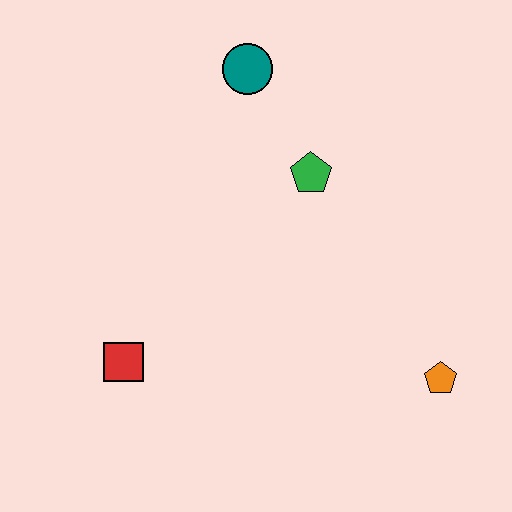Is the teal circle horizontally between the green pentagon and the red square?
Yes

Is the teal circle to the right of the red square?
Yes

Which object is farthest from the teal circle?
The orange pentagon is farthest from the teal circle.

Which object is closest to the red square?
The green pentagon is closest to the red square.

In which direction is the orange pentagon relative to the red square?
The orange pentagon is to the right of the red square.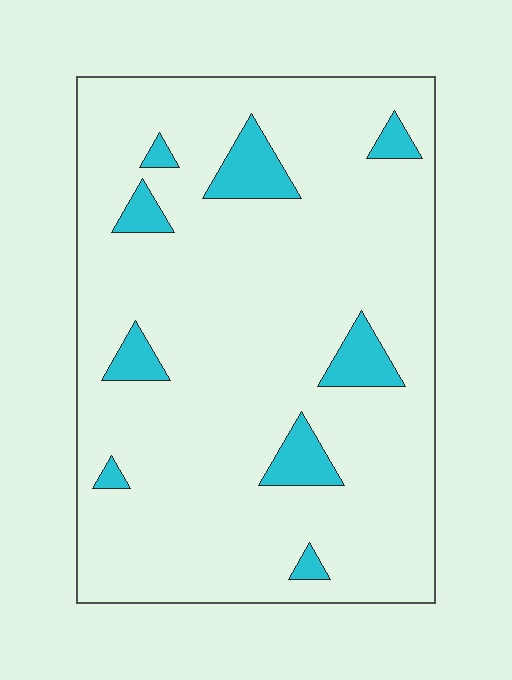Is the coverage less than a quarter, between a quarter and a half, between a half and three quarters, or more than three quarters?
Less than a quarter.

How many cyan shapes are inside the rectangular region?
9.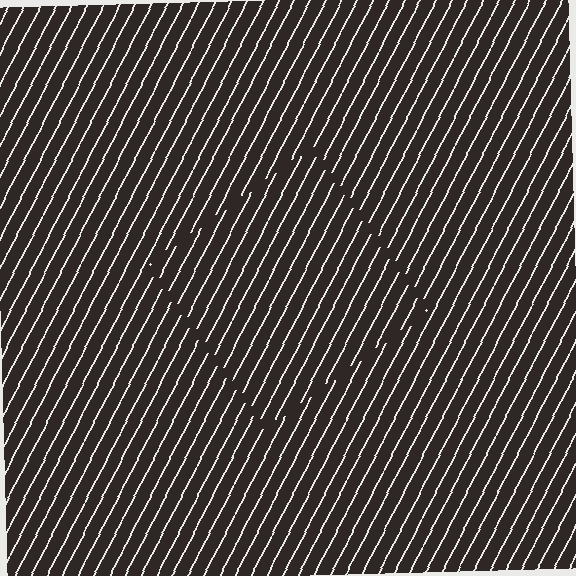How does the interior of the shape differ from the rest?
The interior of the shape contains the same grating, shifted by half a period — the contour is defined by the phase discontinuity where line-ends from the inner and outer gratings abut.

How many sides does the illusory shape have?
4 sides — the line-ends trace a square.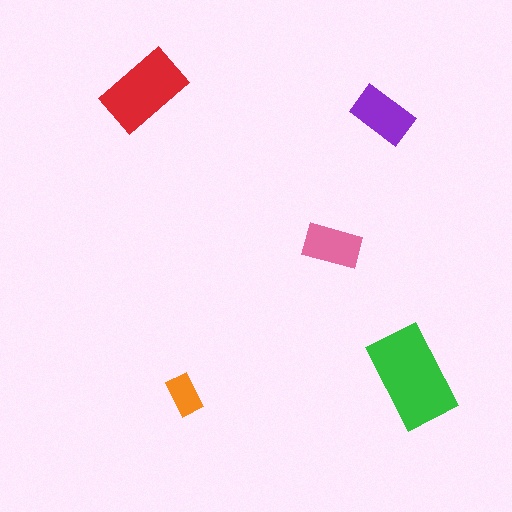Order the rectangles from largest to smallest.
the green one, the red one, the purple one, the pink one, the orange one.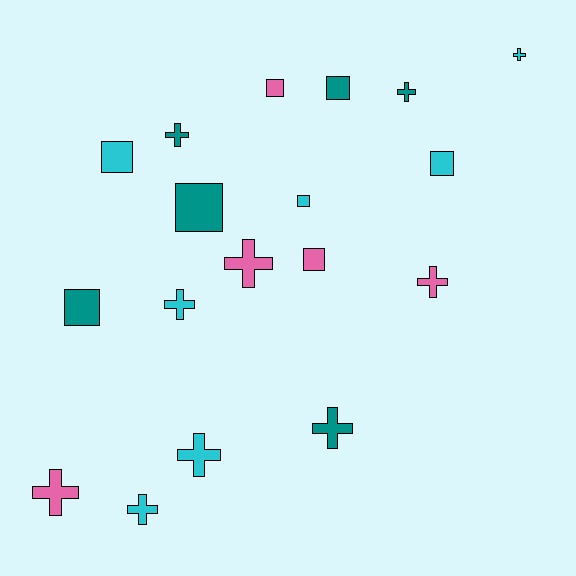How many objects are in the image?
There are 18 objects.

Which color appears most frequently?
Cyan, with 7 objects.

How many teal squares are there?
There are 3 teal squares.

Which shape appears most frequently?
Cross, with 10 objects.